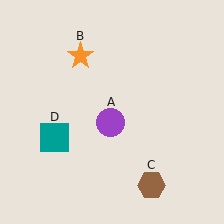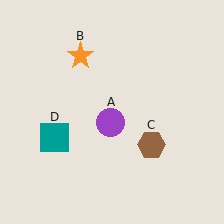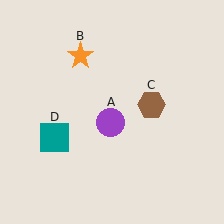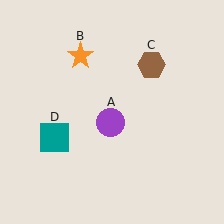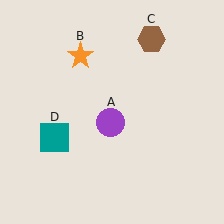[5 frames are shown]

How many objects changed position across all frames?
1 object changed position: brown hexagon (object C).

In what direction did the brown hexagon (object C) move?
The brown hexagon (object C) moved up.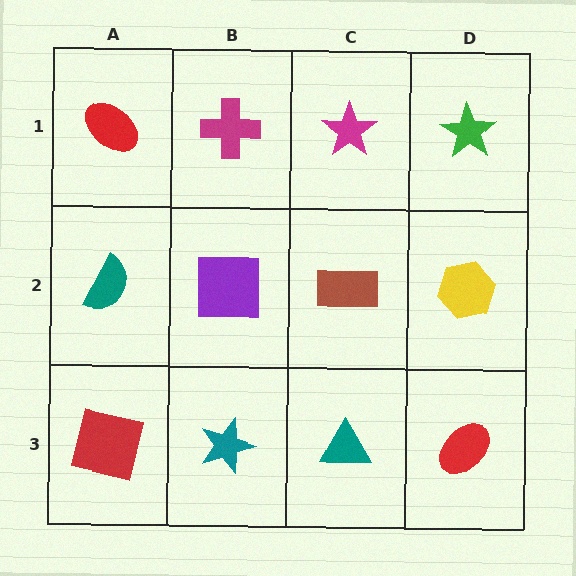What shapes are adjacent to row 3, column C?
A brown rectangle (row 2, column C), a teal star (row 3, column B), a red ellipse (row 3, column D).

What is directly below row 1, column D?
A yellow hexagon.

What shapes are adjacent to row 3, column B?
A purple square (row 2, column B), a red square (row 3, column A), a teal triangle (row 3, column C).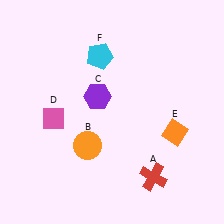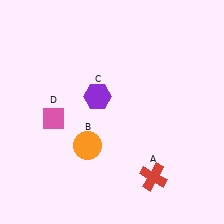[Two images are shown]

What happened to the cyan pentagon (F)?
The cyan pentagon (F) was removed in Image 2. It was in the top-left area of Image 1.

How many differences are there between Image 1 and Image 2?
There are 2 differences between the two images.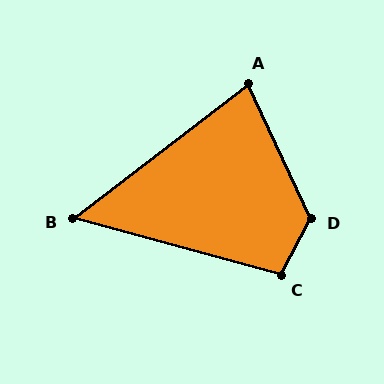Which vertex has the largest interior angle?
D, at approximately 127 degrees.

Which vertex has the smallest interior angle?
B, at approximately 53 degrees.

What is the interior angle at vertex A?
Approximately 77 degrees (acute).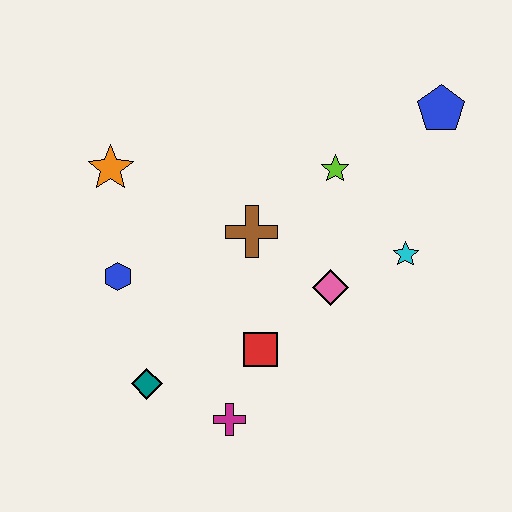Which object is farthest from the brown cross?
The blue pentagon is farthest from the brown cross.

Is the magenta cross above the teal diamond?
No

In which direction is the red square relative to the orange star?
The red square is below the orange star.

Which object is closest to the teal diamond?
The magenta cross is closest to the teal diamond.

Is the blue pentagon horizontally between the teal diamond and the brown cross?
No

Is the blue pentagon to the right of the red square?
Yes